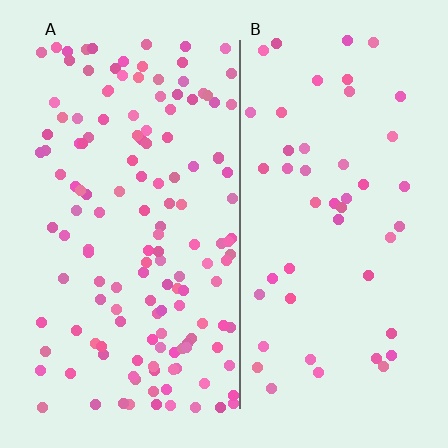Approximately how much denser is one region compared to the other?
Approximately 2.9× — region A over region B.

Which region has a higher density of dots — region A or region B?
A (the left).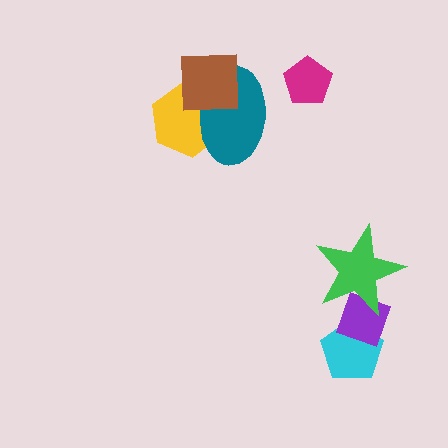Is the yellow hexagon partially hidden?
Yes, it is partially covered by another shape.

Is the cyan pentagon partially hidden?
Yes, it is partially covered by another shape.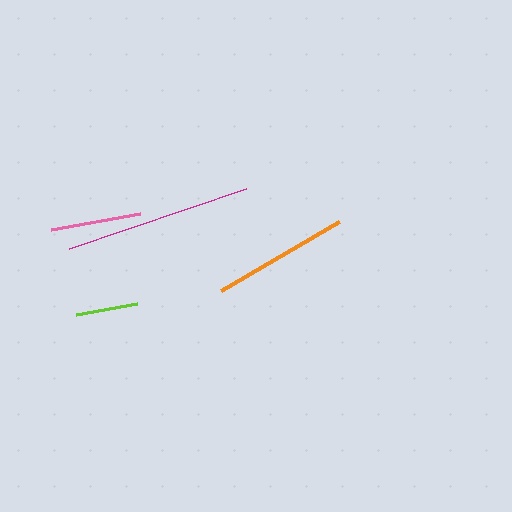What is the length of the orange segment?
The orange segment is approximately 137 pixels long.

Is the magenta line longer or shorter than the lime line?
The magenta line is longer than the lime line.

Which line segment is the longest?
The magenta line is the longest at approximately 186 pixels.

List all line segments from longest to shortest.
From longest to shortest: magenta, orange, pink, lime.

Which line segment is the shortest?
The lime line is the shortest at approximately 62 pixels.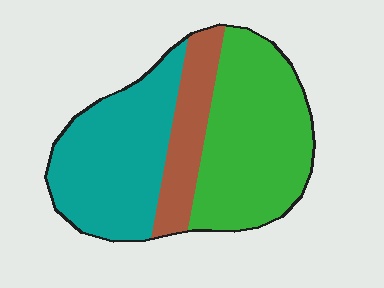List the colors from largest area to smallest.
From largest to smallest: green, teal, brown.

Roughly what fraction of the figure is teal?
Teal covers about 40% of the figure.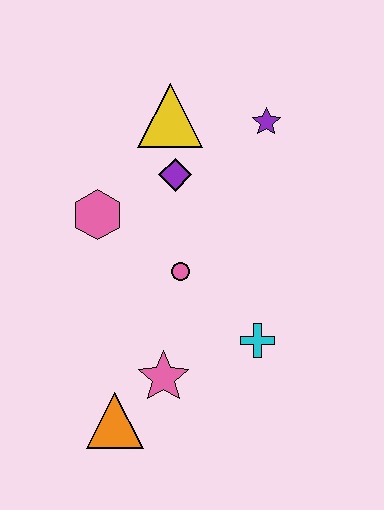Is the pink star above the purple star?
No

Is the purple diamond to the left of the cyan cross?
Yes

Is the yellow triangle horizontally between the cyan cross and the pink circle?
No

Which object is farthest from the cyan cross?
The yellow triangle is farthest from the cyan cross.